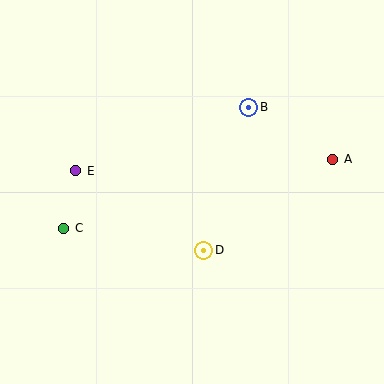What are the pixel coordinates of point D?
Point D is at (204, 250).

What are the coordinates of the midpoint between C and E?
The midpoint between C and E is at (70, 200).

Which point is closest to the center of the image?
Point D at (204, 250) is closest to the center.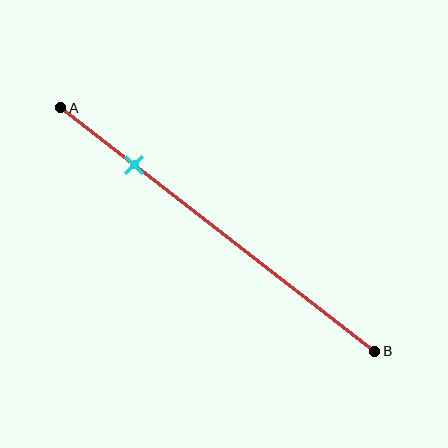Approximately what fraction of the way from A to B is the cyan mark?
The cyan mark is approximately 25% of the way from A to B.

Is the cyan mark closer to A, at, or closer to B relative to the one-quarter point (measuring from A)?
The cyan mark is approximately at the one-quarter point of segment AB.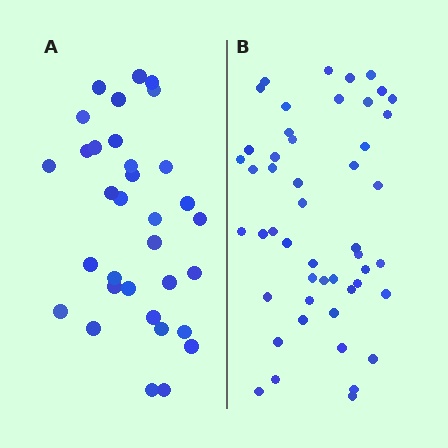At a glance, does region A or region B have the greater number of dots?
Region B (the right region) has more dots.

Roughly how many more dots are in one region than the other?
Region B has approximately 15 more dots than region A.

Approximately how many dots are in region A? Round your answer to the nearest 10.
About 30 dots. (The exact count is 33, which rounds to 30.)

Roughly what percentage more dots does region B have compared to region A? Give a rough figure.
About 50% more.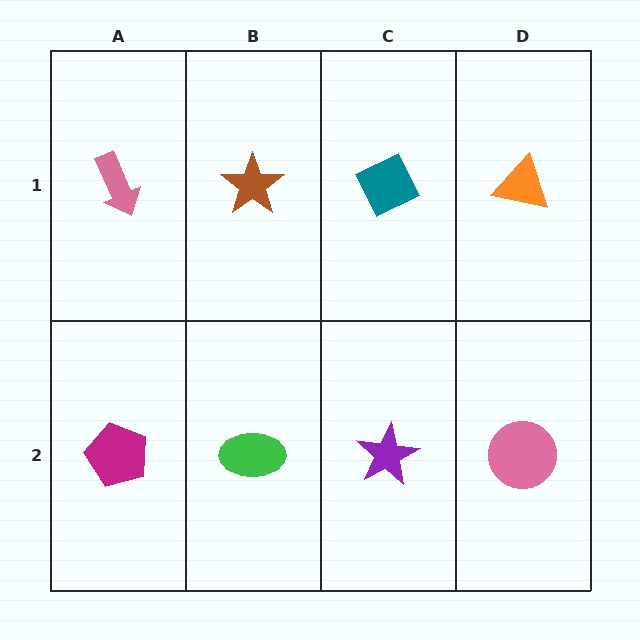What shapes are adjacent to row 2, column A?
A pink arrow (row 1, column A), a green ellipse (row 2, column B).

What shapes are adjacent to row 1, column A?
A magenta pentagon (row 2, column A), a brown star (row 1, column B).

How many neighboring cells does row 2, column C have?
3.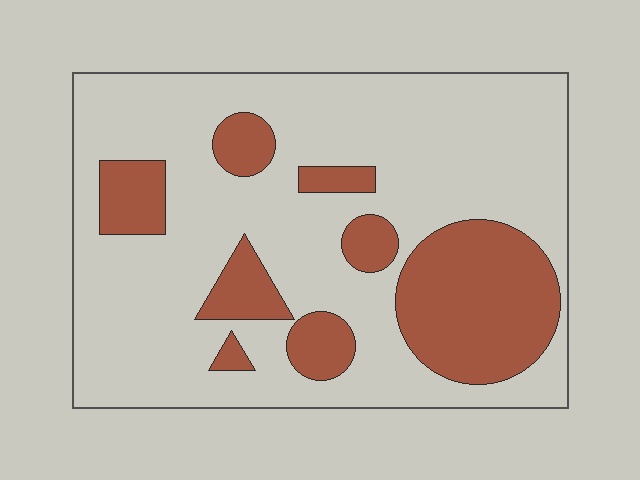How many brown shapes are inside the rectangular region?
8.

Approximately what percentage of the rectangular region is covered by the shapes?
Approximately 25%.